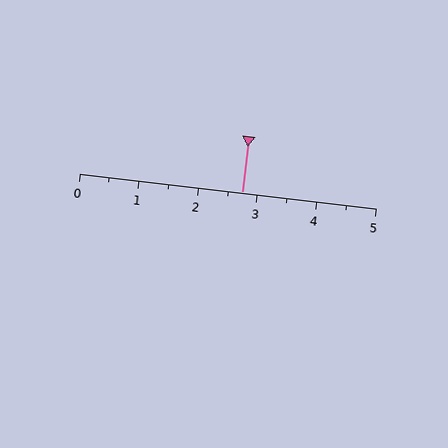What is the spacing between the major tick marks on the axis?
The major ticks are spaced 1 apart.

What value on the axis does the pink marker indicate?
The marker indicates approximately 2.8.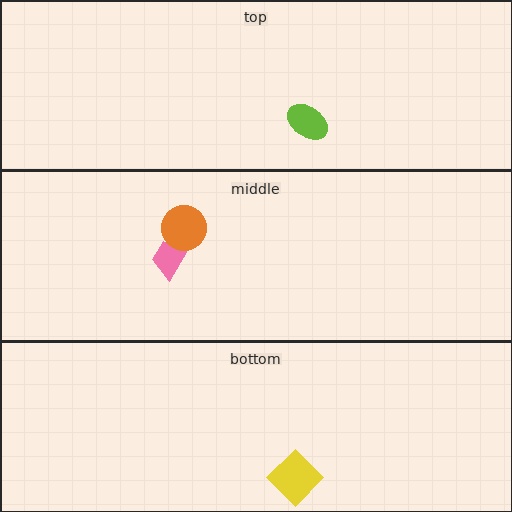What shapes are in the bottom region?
The yellow diamond.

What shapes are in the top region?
The lime ellipse.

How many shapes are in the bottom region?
1.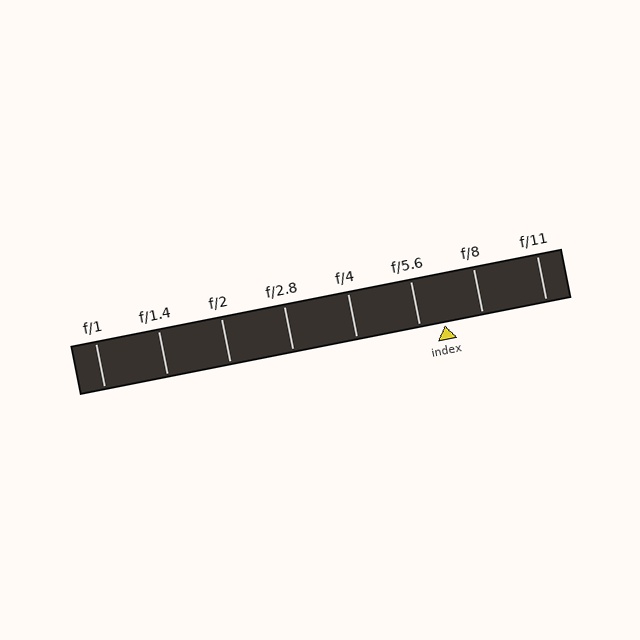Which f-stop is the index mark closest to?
The index mark is closest to f/5.6.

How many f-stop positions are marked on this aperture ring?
There are 8 f-stop positions marked.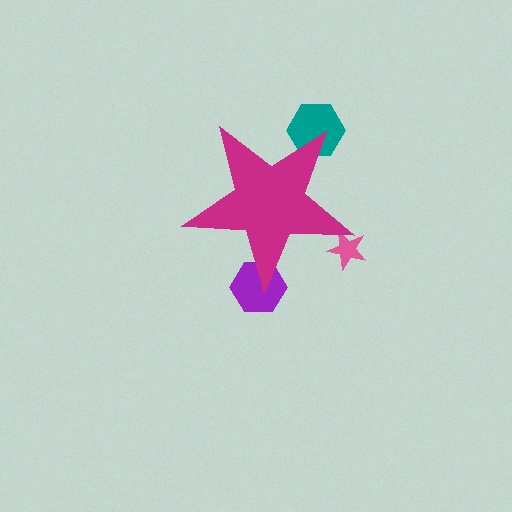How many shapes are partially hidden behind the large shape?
3 shapes are partially hidden.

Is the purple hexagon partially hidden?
Yes, the purple hexagon is partially hidden behind the magenta star.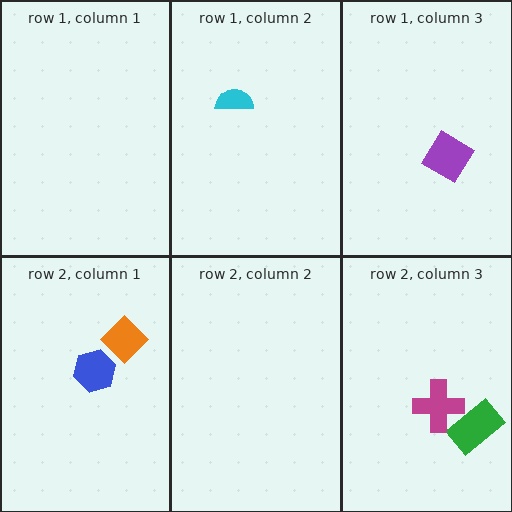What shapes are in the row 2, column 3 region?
The green rectangle, the magenta cross.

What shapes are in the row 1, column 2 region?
The cyan semicircle.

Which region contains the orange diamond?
The row 2, column 1 region.